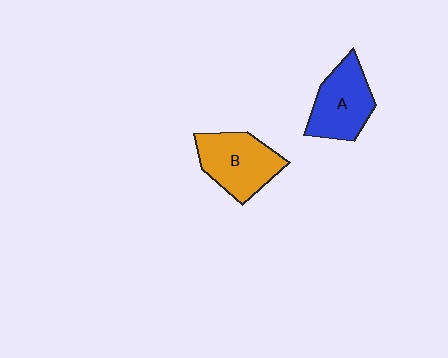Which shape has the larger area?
Shape B (orange).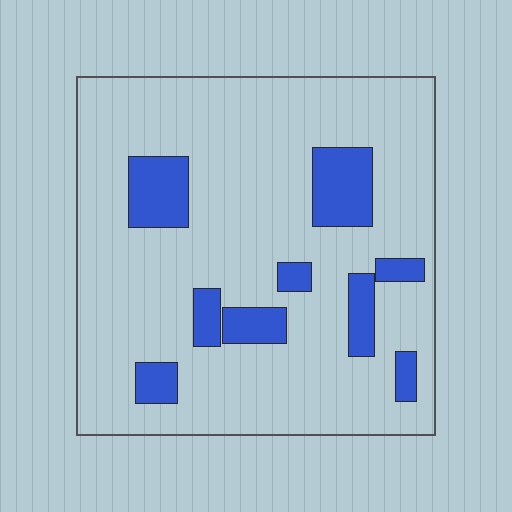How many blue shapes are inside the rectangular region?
9.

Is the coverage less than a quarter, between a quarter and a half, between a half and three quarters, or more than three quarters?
Less than a quarter.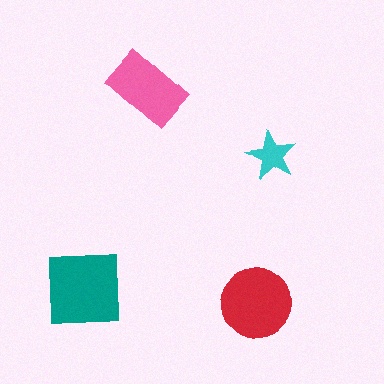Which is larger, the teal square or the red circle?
The teal square.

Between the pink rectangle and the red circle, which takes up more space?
The red circle.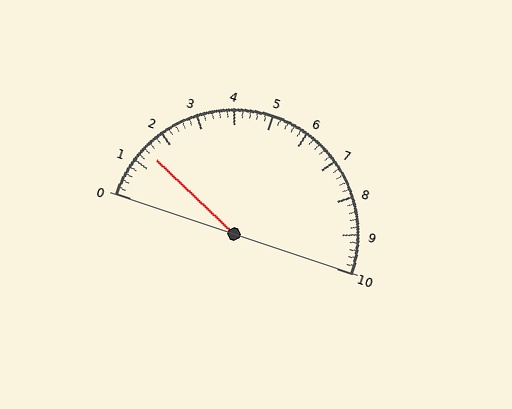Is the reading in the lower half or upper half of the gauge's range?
The reading is in the lower half of the range (0 to 10).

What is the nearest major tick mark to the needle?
The nearest major tick mark is 1.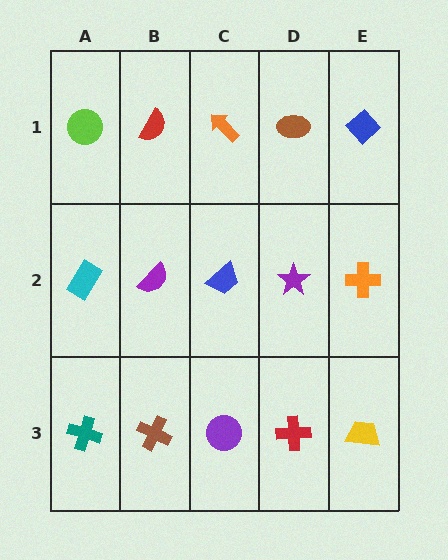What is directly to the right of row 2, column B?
A blue trapezoid.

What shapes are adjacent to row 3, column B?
A purple semicircle (row 2, column B), a teal cross (row 3, column A), a purple circle (row 3, column C).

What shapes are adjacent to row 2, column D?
A brown ellipse (row 1, column D), a red cross (row 3, column D), a blue trapezoid (row 2, column C), an orange cross (row 2, column E).